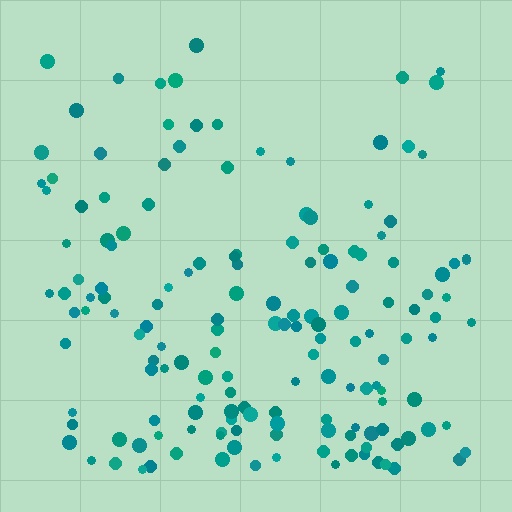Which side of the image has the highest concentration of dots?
The bottom.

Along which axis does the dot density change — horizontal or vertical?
Vertical.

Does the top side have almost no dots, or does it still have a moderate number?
Still a moderate number, just noticeably fewer than the bottom.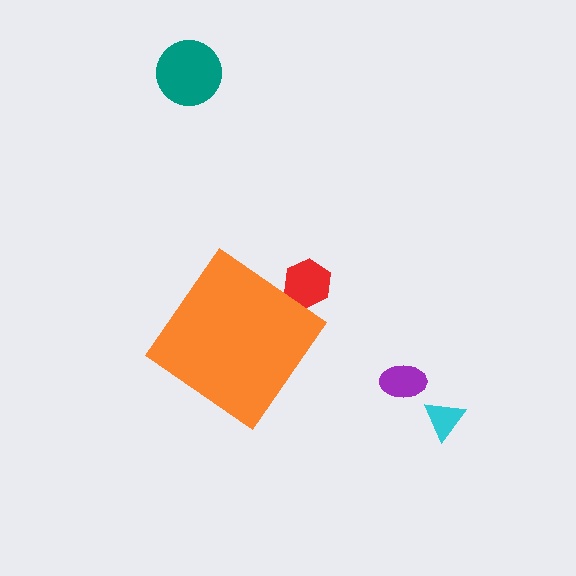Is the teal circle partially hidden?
No, the teal circle is fully visible.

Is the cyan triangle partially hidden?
No, the cyan triangle is fully visible.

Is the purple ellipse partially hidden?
No, the purple ellipse is fully visible.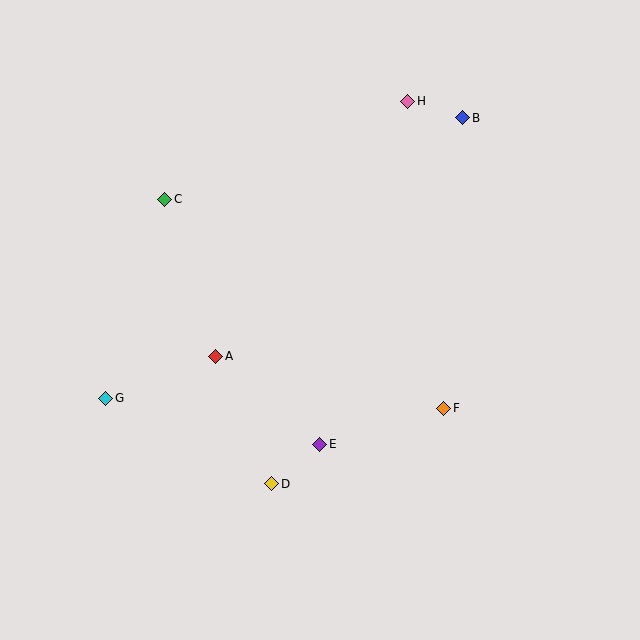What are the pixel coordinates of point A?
Point A is at (216, 356).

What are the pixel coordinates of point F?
Point F is at (444, 408).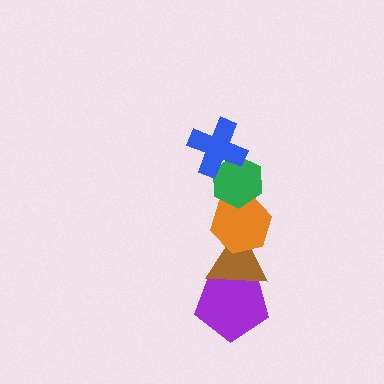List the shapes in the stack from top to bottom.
From top to bottom: the blue cross, the green hexagon, the orange hexagon, the brown triangle, the purple pentagon.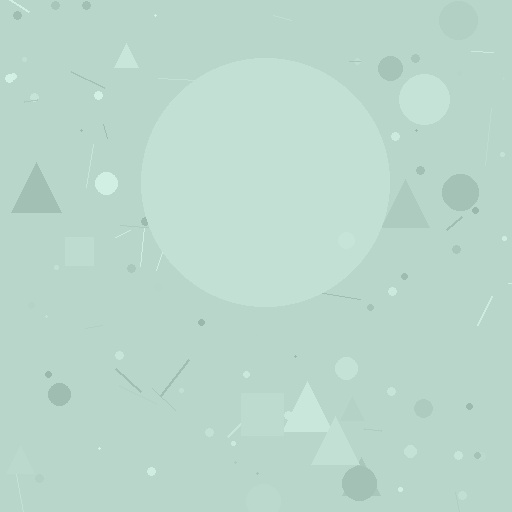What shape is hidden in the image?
A circle is hidden in the image.